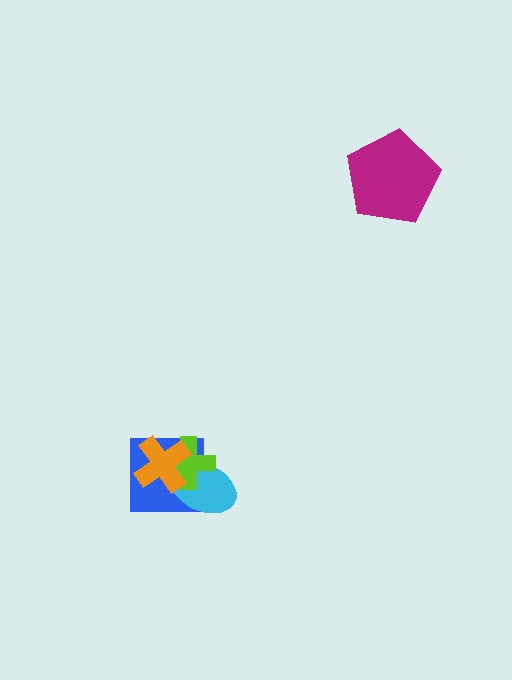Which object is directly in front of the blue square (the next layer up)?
The cyan ellipse is directly in front of the blue square.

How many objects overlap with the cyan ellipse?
3 objects overlap with the cyan ellipse.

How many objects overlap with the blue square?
3 objects overlap with the blue square.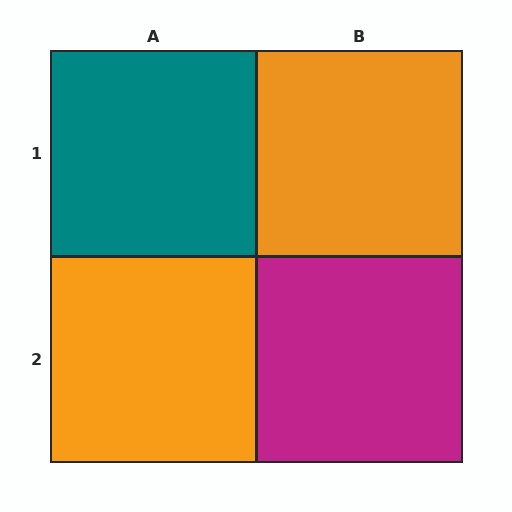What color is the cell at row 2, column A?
Orange.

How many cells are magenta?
1 cell is magenta.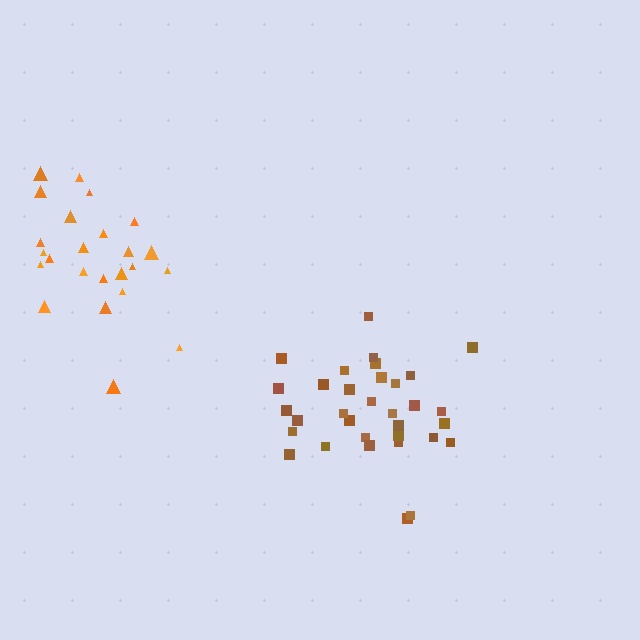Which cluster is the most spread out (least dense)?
Orange.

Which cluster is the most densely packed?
Brown.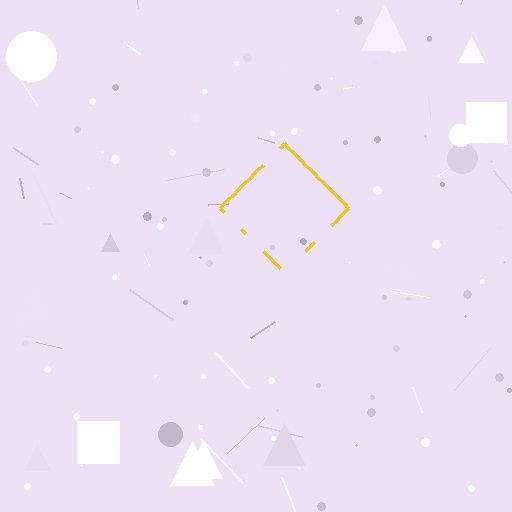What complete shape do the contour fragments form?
The contour fragments form a diamond.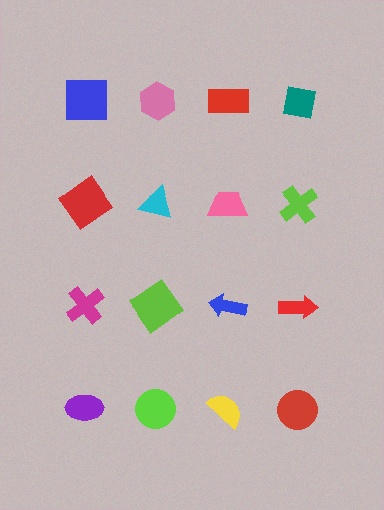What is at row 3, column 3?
A blue arrow.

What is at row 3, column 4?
A red arrow.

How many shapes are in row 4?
4 shapes.